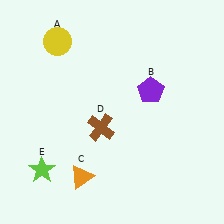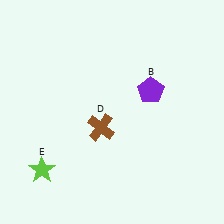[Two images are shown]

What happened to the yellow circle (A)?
The yellow circle (A) was removed in Image 2. It was in the top-left area of Image 1.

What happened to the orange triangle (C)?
The orange triangle (C) was removed in Image 2. It was in the bottom-left area of Image 1.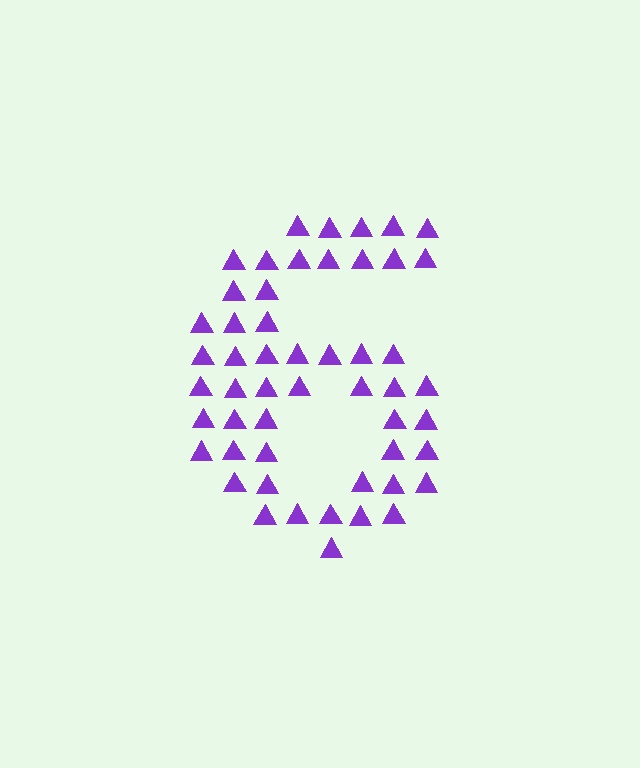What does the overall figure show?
The overall figure shows the digit 6.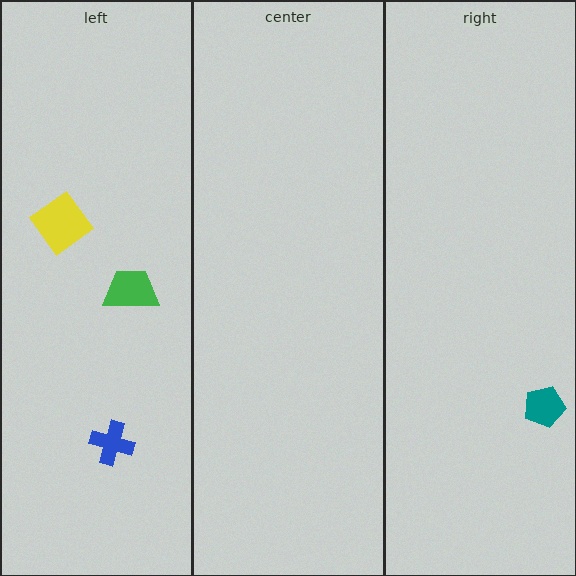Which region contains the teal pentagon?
The right region.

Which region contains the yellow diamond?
The left region.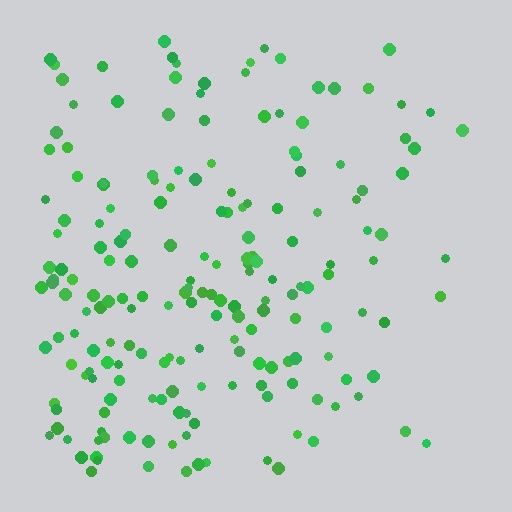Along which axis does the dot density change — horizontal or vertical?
Horizontal.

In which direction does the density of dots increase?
From right to left, with the left side densest.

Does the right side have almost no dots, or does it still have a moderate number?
Still a moderate number, just noticeably fewer than the left.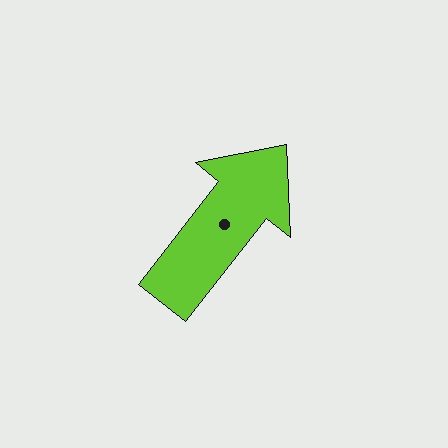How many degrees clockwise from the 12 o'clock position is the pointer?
Approximately 38 degrees.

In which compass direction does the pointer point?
Northeast.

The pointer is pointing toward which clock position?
Roughly 1 o'clock.